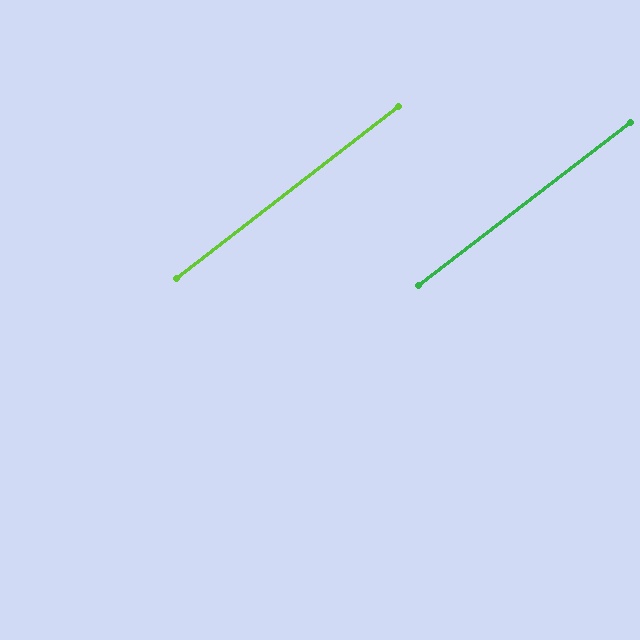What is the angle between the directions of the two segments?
Approximately 0 degrees.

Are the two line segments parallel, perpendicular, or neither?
Parallel — their directions differ by only 0.1°.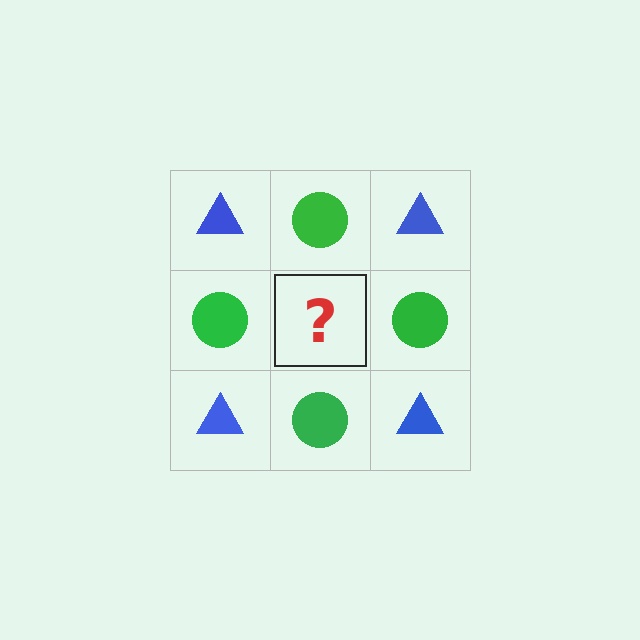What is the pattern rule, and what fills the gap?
The rule is that it alternates blue triangle and green circle in a checkerboard pattern. The gap should be filled with a blue triangle.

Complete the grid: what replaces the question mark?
The question mark should be replaced with a blue triangle.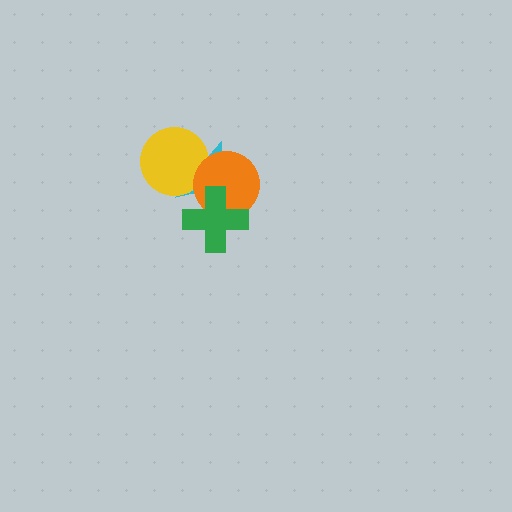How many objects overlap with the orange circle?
3 objects overlap with the orange circle.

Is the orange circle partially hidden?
Yes, it is partially covered by another shape.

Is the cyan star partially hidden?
Yes, it is partially covered by another shape.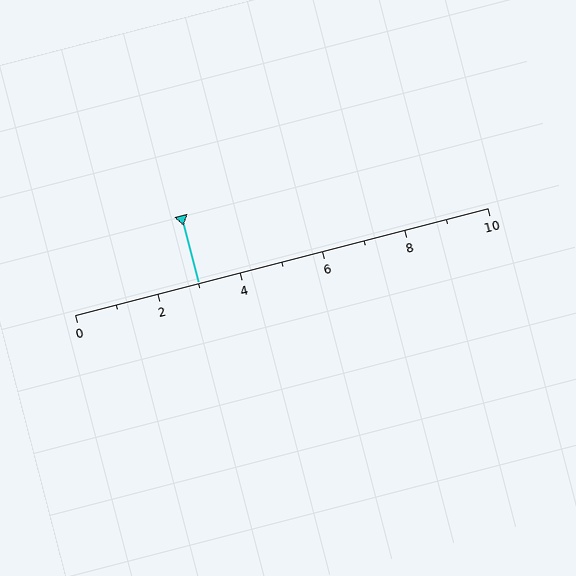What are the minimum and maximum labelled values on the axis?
The axis runs from 0 to 10.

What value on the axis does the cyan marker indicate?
The marker indicates approximately 3.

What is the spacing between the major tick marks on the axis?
The major ticks are spaced 2 apart.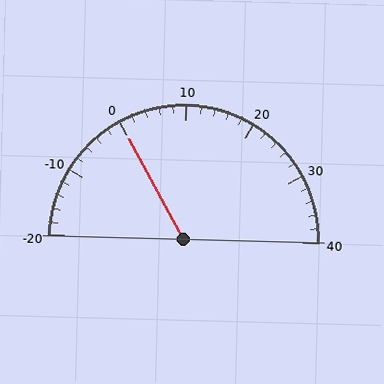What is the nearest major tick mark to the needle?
The nearest major tick mark is 0.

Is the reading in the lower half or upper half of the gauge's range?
The reading is in the lower half of the range (-20 to 40).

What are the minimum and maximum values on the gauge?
The gauge ranges from -20 to 40.